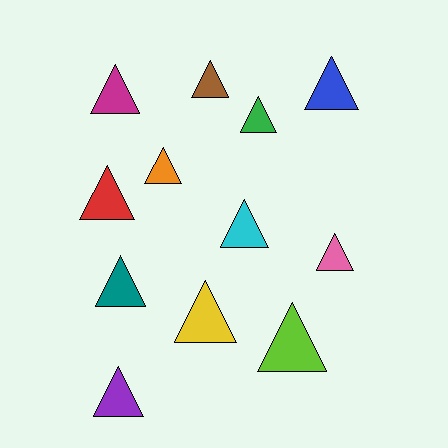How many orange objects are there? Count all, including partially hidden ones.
There is 1 orange object.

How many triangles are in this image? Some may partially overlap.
There are 12 triangles.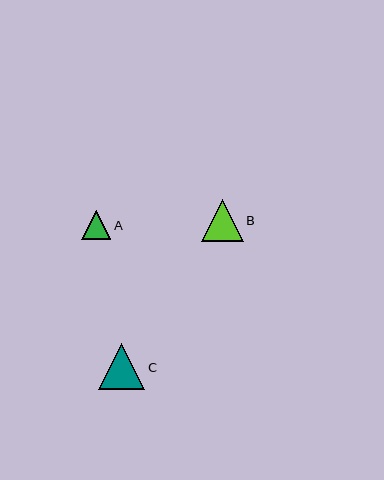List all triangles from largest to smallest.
From largest to smallest: C, B, A.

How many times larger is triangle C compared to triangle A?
Triangle C is approximately 1.6 times the size of triangle A.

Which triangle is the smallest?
Triangle A is the smallest with a size of approximately 29 pixels.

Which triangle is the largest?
Triangle C is the largest with a size of approximately 47 pixels.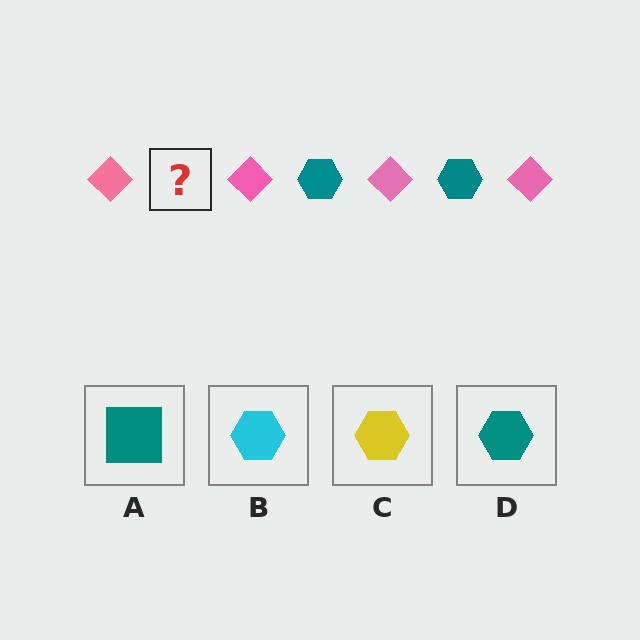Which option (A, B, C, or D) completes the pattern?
D.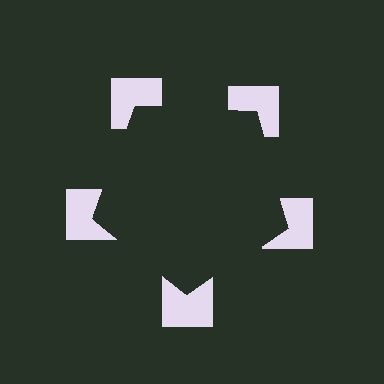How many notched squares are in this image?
There are 5 — one at each vertex of the illusory pentagon.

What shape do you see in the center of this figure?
An illusory pentagon — its edges are inferred from the aligned wedge cuts in the notched squares, not physically drawn.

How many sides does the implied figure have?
5 sides.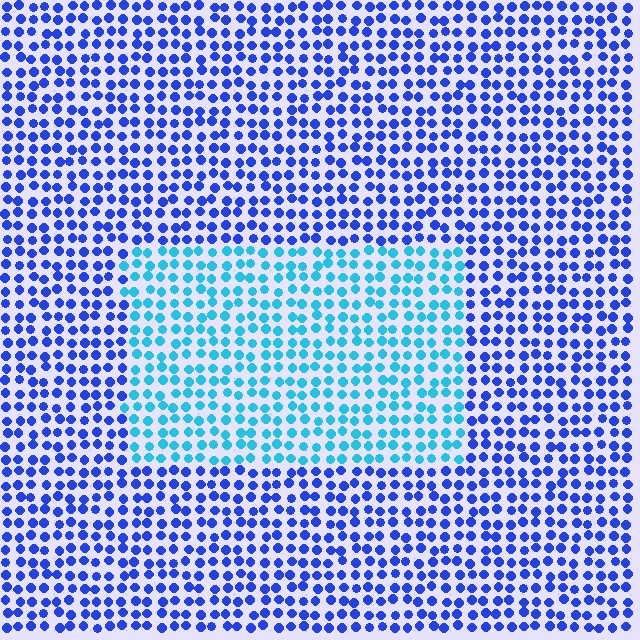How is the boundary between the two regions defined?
The boundary is defined purely by a slight shift in hue (about 41 degrees). Spacing, size, and orientation are identical on both sides.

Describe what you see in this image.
The image is filled with small blue elements in a uniform arrangement. A rectangle-shaped region is visible where the elements are tinted to a slightly different hue, forming a subtle color boundary.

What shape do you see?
I see a rectangle.